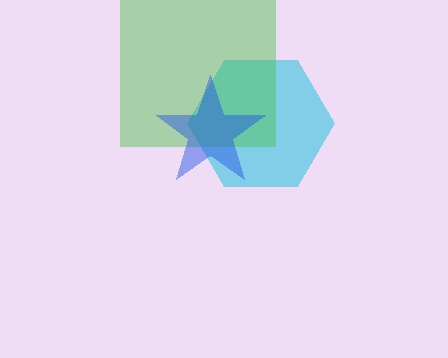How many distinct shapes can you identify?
There are 3 distinct shapes: a cyan hexagon, a green square, a blue star.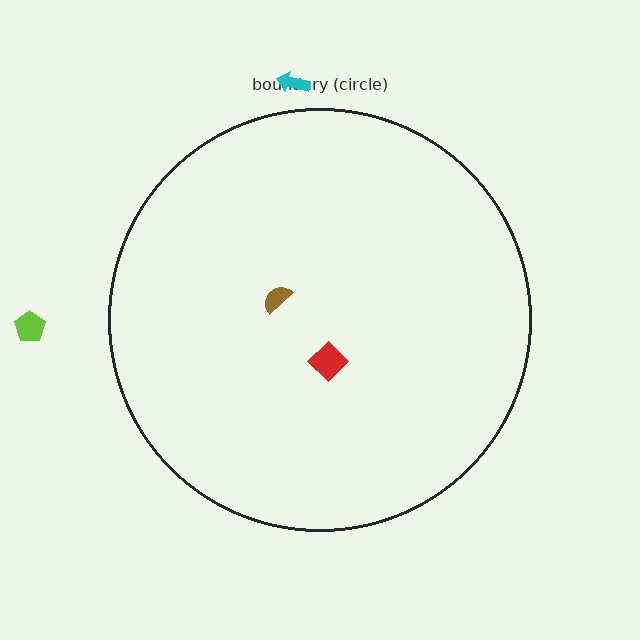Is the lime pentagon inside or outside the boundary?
Outside.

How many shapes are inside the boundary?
2 inside, 2 outside.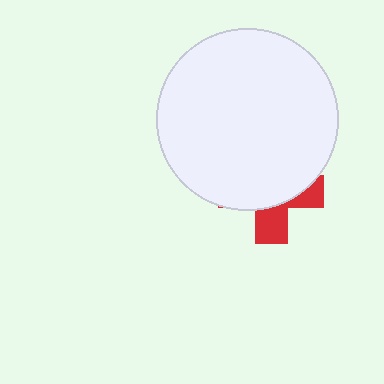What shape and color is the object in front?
The object in front is a white circle.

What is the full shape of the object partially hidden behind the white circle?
The partially hidden object is a red cross.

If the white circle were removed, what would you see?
You would see the complete red cross.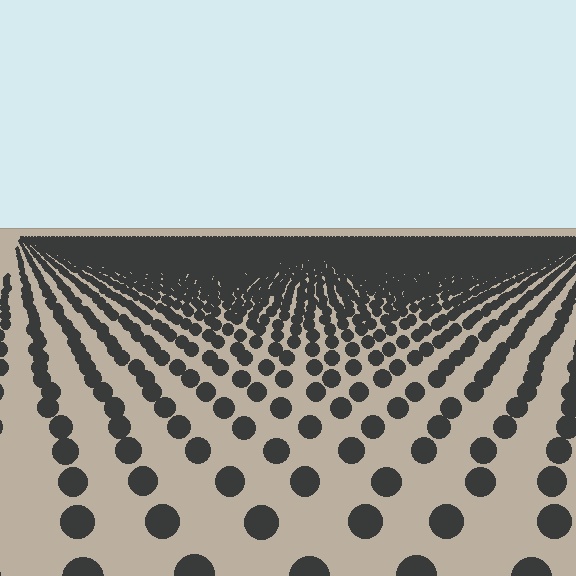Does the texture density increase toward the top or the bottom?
Density increases toward the top.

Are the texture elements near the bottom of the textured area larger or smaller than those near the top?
Larger. Near the bottom, elements are closer to the viewer and appear at a bigger on-screen size.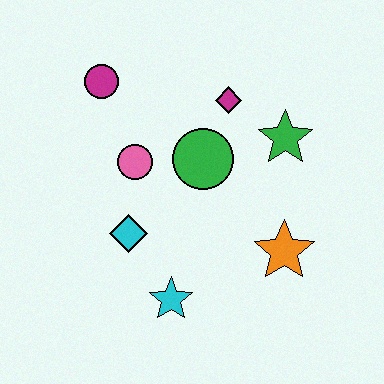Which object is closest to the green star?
The magenta diamond is closest to the green star.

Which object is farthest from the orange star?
The magenta circle is farthest from the orange star.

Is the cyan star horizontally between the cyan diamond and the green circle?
Yes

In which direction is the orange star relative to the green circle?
The orange star is below the green circle.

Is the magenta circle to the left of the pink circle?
Yes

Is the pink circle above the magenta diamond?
No